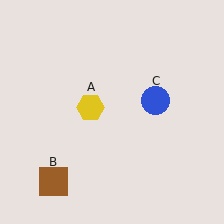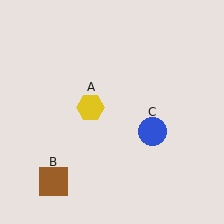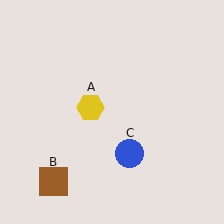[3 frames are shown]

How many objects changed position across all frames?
1 object changed position: blue circle (object C).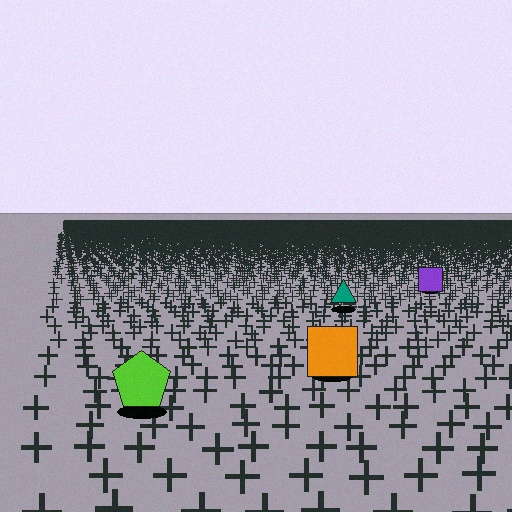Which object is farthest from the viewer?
The purple square is farthest from the viewer. It appears smaller and the ground texture around it is denser.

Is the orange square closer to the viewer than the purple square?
Yes. The orange square is closer — you can tell from the texture gradient: the ground texture is coarser near it.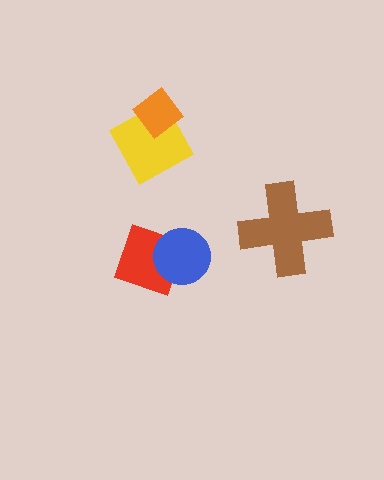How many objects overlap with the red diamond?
1 object overlaps with the red diamond.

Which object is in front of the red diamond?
The blue circle is in front of the red diamond.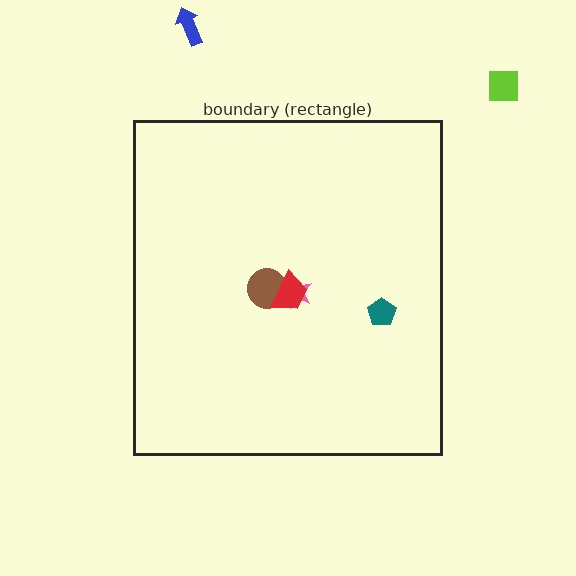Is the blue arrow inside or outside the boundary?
Outside.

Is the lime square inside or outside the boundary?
Outside.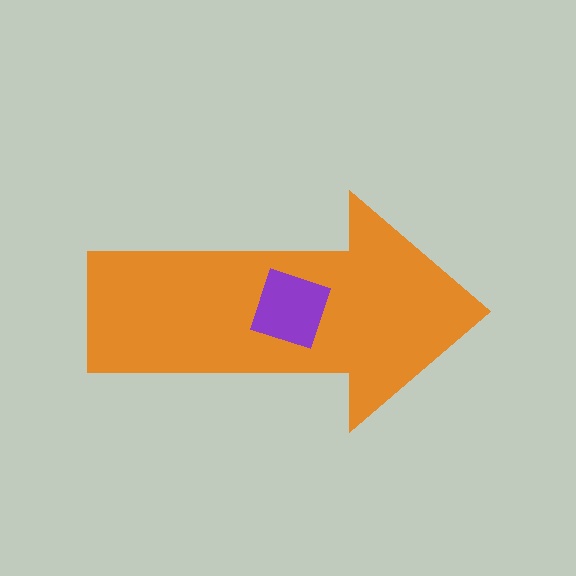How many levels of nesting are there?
2.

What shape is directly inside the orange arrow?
The purple diamond.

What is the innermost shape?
The purple diamond.